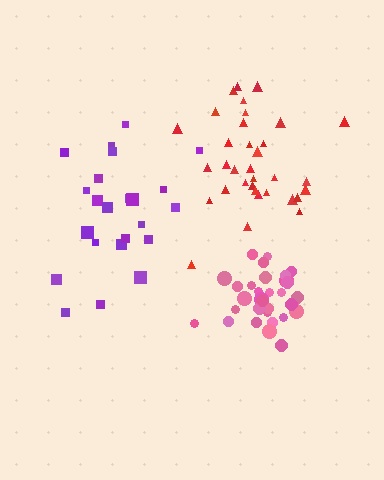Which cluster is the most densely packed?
Pink.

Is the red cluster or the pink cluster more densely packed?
Pink.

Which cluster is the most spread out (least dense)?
Purple.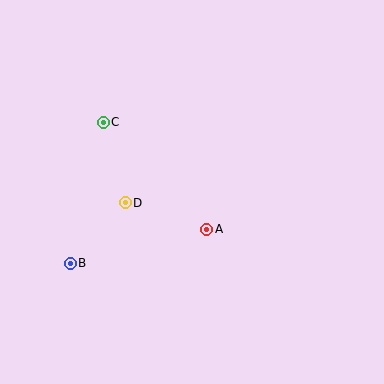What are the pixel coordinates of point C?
Point C is at (103, 122).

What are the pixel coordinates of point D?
Point D is at (125, 203).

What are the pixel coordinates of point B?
Point B is at (70, 263).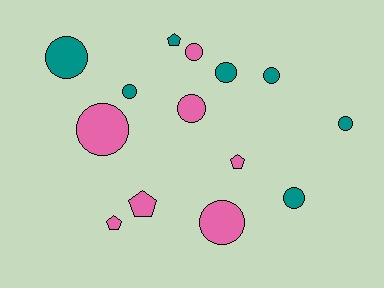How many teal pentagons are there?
There is 1 teal pentagon.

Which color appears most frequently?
Teal, with 7 objects.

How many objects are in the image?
There are 14 objects.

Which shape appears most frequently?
Circle, with 10 objects.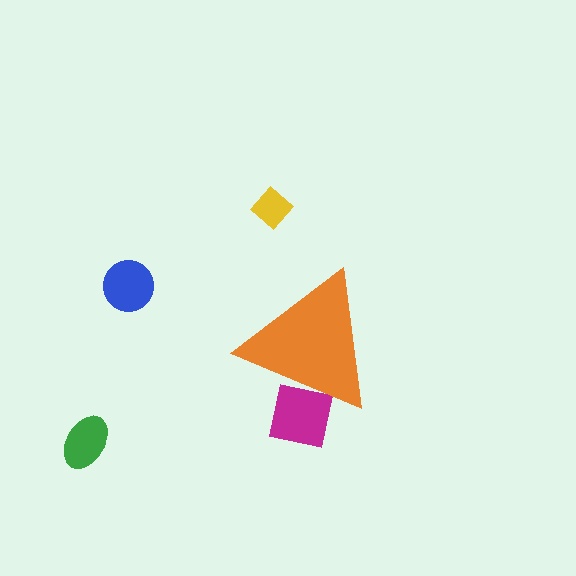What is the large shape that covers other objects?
An orange triangle.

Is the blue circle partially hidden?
No, the blue circle is fully visible.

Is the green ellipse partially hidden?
No, the green ellipse is fully visible.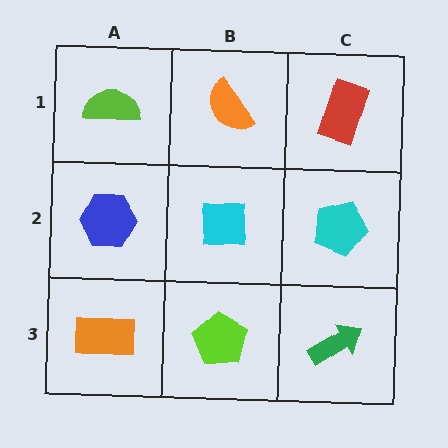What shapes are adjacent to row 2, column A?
A lime semicircle (row 1, column A), an orange rectangle (row 3, column A), a cyan square (row 2, column B).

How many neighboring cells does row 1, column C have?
2.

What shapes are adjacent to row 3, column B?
A cyan square (row 2, column B), an orange rectangle (row 3, column A), a green arrow (row 3, column C).